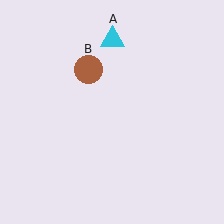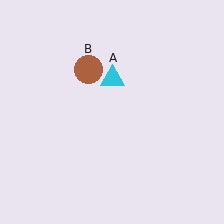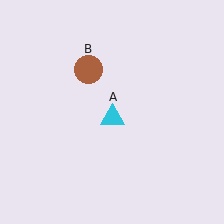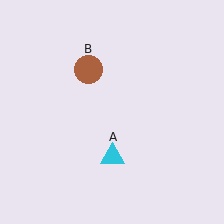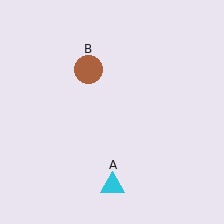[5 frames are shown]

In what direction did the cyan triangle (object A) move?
The cyan triangle (object A) moved down.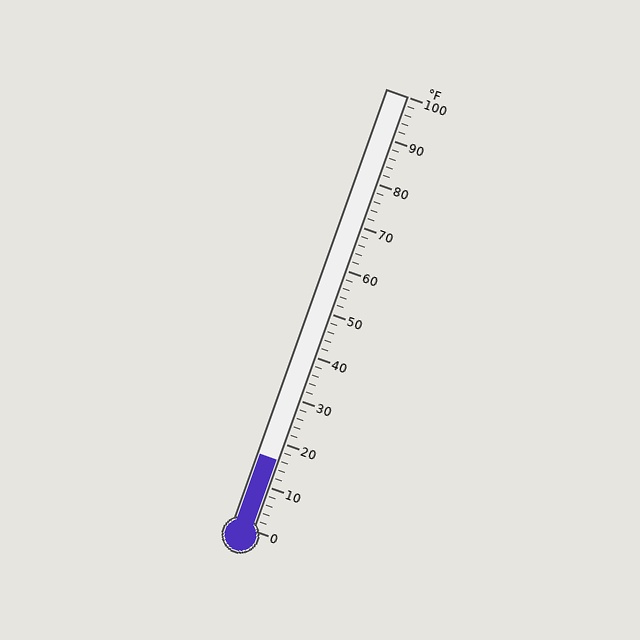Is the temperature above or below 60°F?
The temperature is below 60°F.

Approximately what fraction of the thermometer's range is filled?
The thermometer is filled to approximately 15% of its range.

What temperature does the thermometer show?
The thermometer shows approximately 16°F.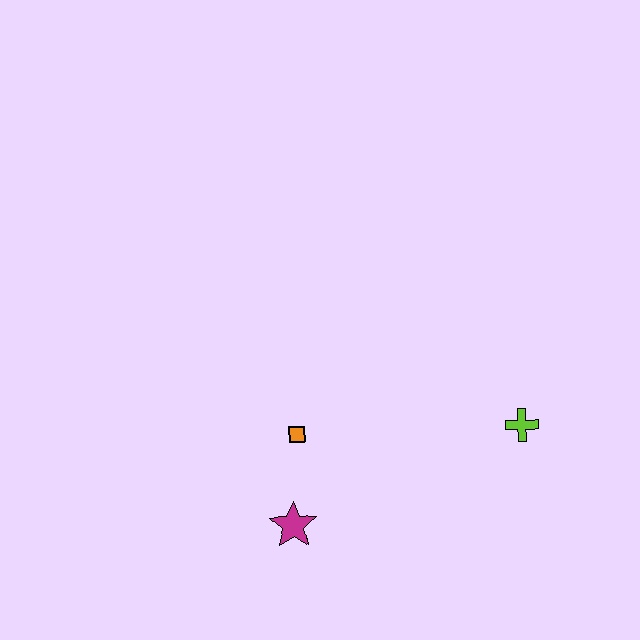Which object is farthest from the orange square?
The lime cross is farthest from the orange square.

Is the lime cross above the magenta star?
Yes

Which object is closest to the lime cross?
The orange square is closest to the lime cross.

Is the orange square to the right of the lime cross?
No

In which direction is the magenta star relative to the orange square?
The magenta star is below the orange square.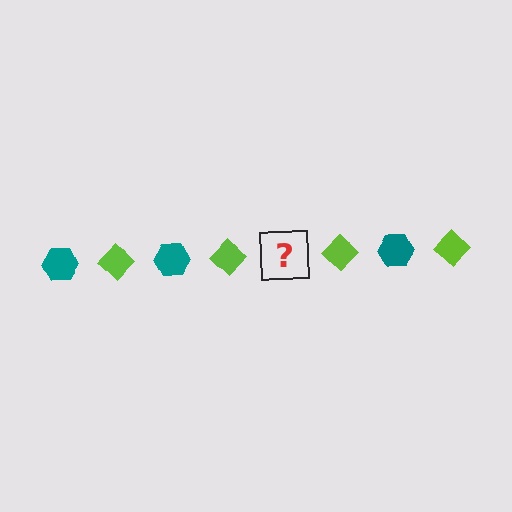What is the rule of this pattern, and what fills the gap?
The rule is that the pattern alternates between teal hexagon and lime diamond. The gap should be filled with a teal hexagon.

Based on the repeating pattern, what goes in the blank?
The blank should be a teal hexagon.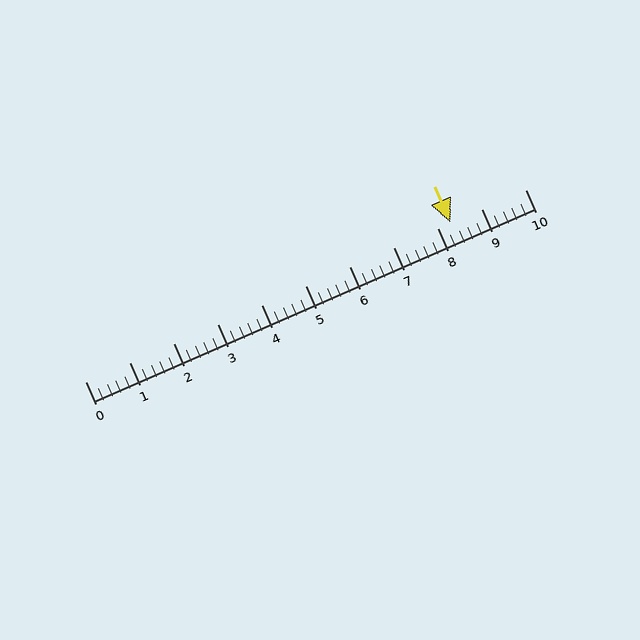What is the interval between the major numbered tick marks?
The major tick marks are spaced 1 units apart.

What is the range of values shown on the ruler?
The ruler shows values from 0 to 10.